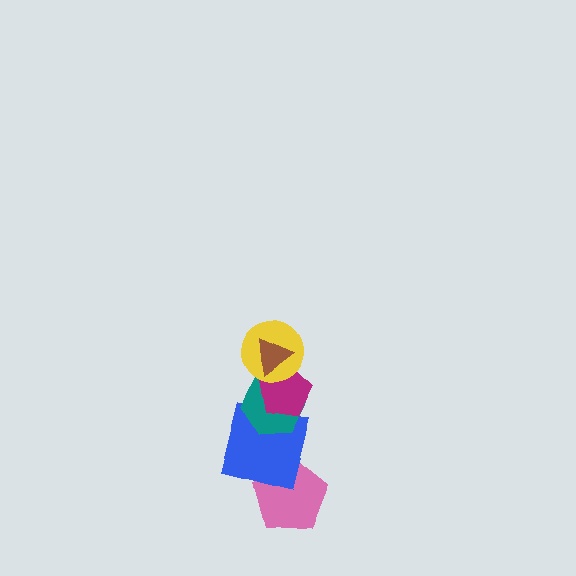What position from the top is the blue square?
The blue square is 5th from the top.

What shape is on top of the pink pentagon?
The blue square is on top of the pink pentagon.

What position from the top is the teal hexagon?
The teal hexagon is 4th from the top.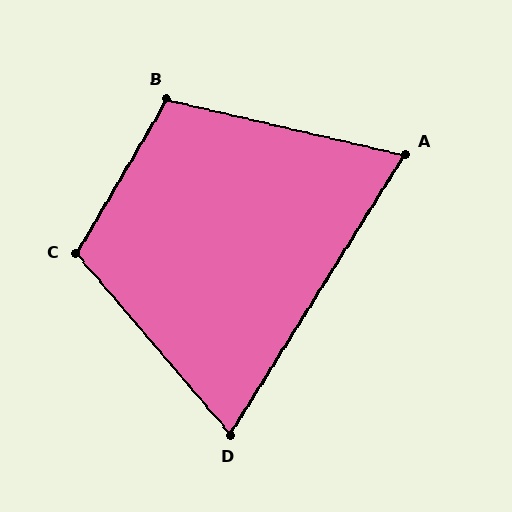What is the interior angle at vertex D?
Approximately 73 degrees (acute).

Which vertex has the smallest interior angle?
A, at approximately 71 degrees.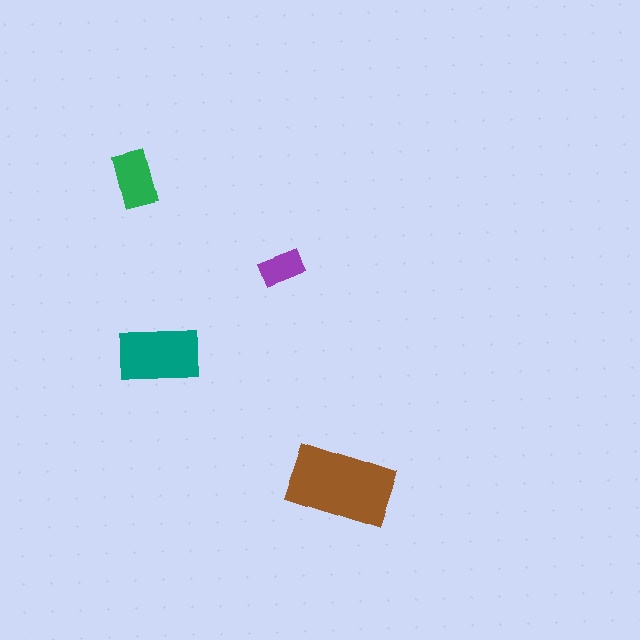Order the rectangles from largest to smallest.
the brown one, the teal one, the green one, the purple one.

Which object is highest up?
The green rectangle is topmost.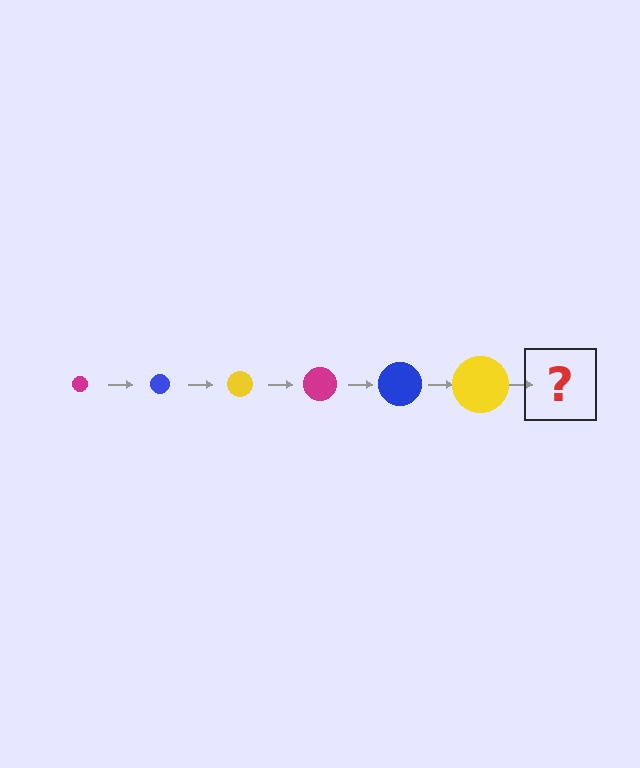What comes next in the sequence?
The next element should be a magenta circle, larger than the previous one.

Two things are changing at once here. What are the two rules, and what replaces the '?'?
The two rules are that the circle grows larger each step and the color cycles through magenta, blue, and yellow. The '?' should be a magenta circle, larger than the previous one.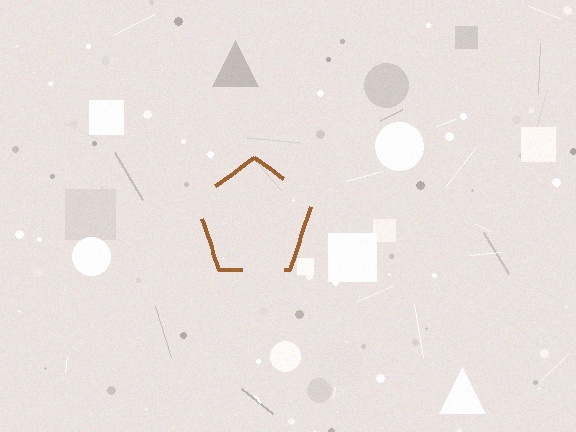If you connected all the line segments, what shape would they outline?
They would outline a pentagon.